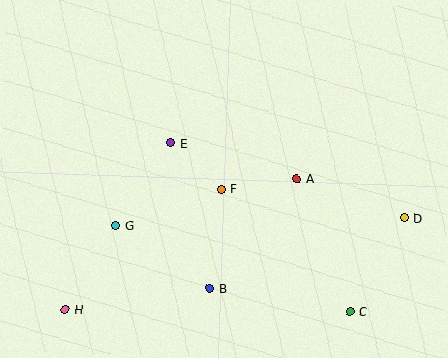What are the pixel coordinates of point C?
Point C is at (350, 312).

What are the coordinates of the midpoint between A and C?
The midpoint between A and C is at (323, 245).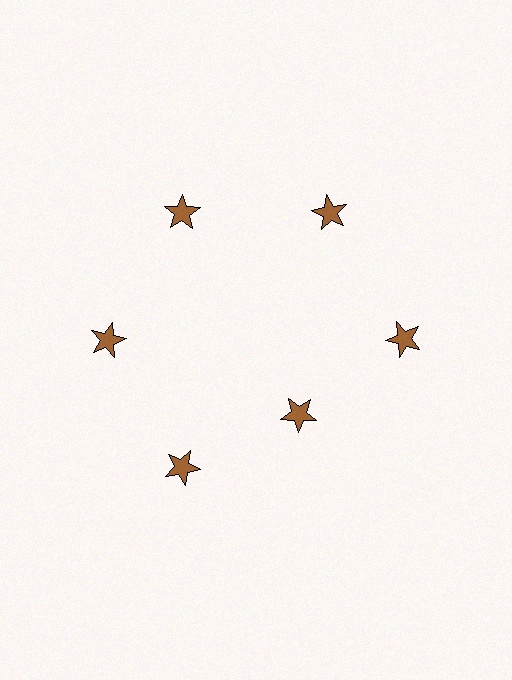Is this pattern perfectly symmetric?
No. The 6 brown stars are arranged in a ring, but one element near the 5 o'clock position is pulled inward toward the center, breaking the 6-fold rotational symmetry.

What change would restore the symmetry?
The symmetry would be restored by moving it outward, back onto the ring so that all 6 stars sit at equal angles and equal distance from the center.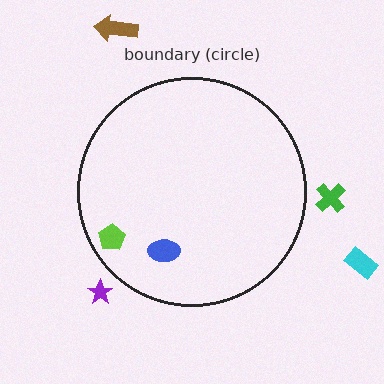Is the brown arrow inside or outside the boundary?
Outside.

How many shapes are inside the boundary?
2 inside, 4 outside.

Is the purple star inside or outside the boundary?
Outside.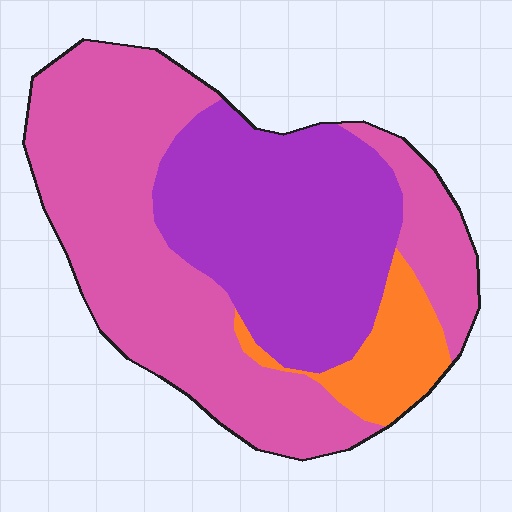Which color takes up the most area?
Pink, at roughly 55%.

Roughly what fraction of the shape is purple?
Purple takes up between a quarter and a half of the shape.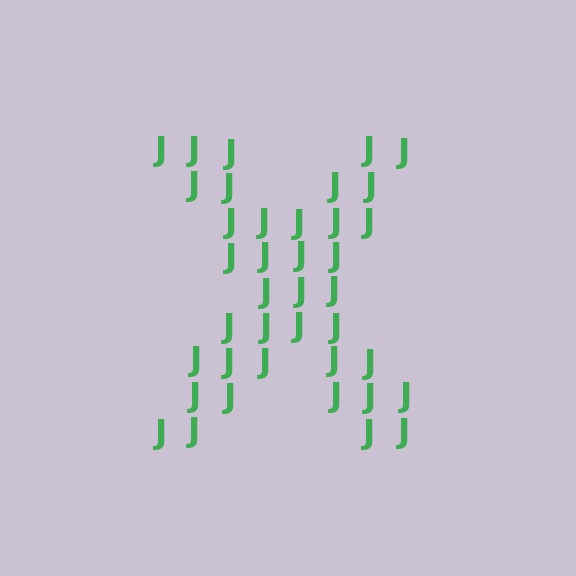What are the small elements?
The small elements are letter J's.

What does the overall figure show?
The overall figure shows the letter X.